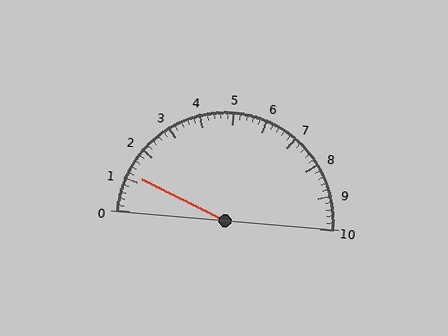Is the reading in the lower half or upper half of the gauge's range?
The reading is in the lower half of the range (0 to 10).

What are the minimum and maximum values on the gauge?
The gauge ranges from 0 to 10.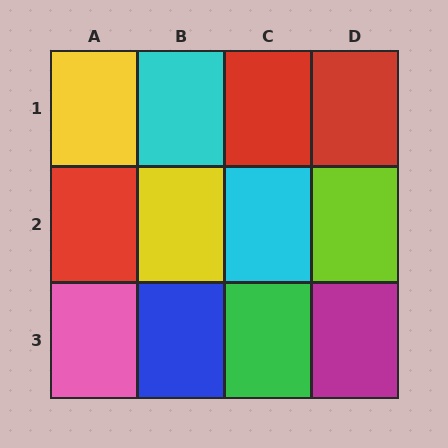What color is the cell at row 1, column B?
Cyan.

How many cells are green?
1 cell is green.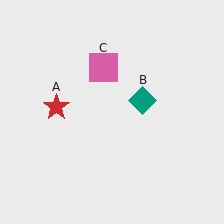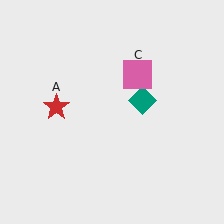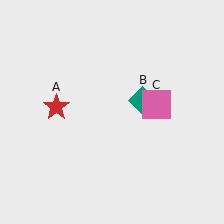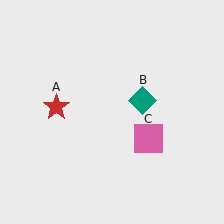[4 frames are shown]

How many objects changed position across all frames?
1 object changed position: pink square (object C).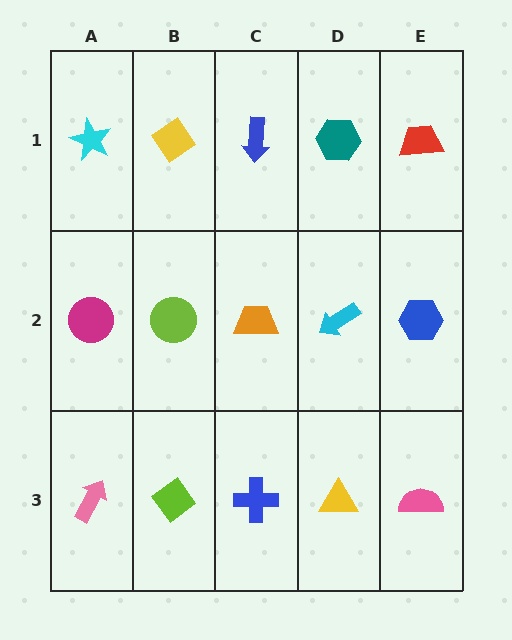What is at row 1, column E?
A red trapezoid.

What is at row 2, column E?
A blue hexagon.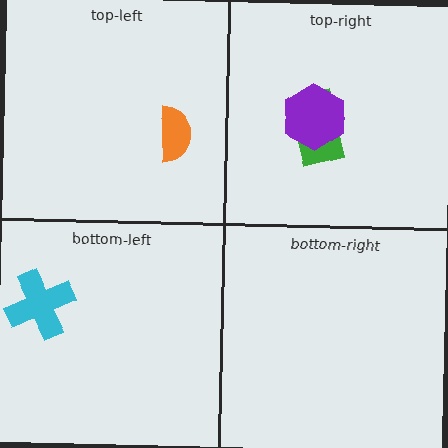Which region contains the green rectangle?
The top-right region.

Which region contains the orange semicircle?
The top-left region.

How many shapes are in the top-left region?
1.